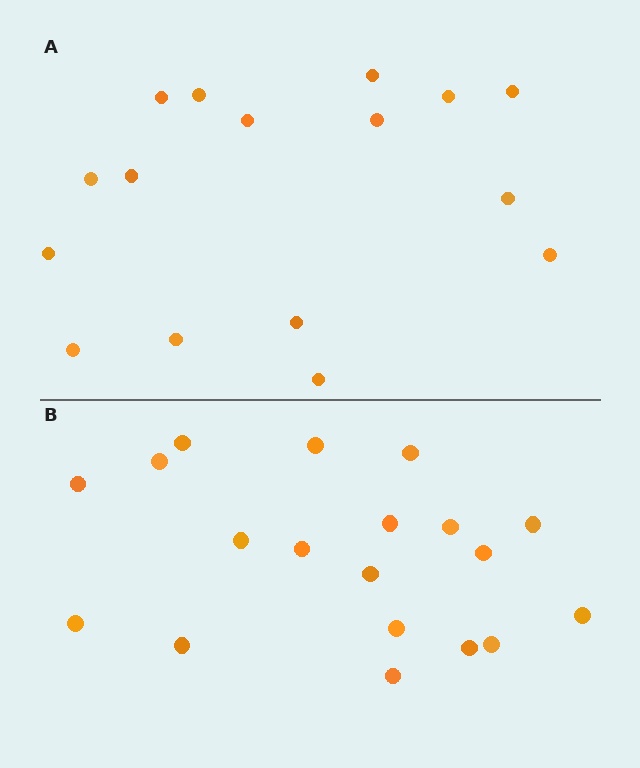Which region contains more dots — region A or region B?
Region B (the bottom region) has more dots.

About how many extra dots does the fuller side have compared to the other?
Region B has just a few more — roughly 2 or 3 more dots than region A.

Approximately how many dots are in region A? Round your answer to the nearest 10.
About 20 dots. (The exact count is 16, which rounds to 20.)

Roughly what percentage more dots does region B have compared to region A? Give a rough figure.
About 20% more.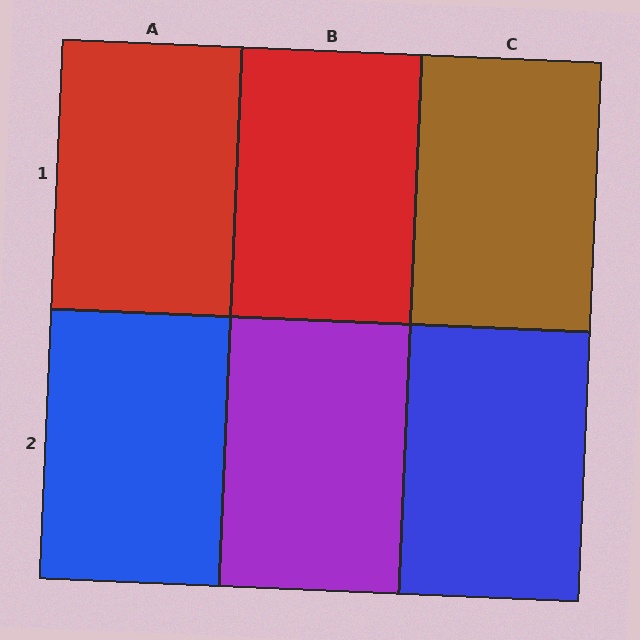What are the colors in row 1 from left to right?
Red, red, brown.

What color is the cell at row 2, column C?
Blue.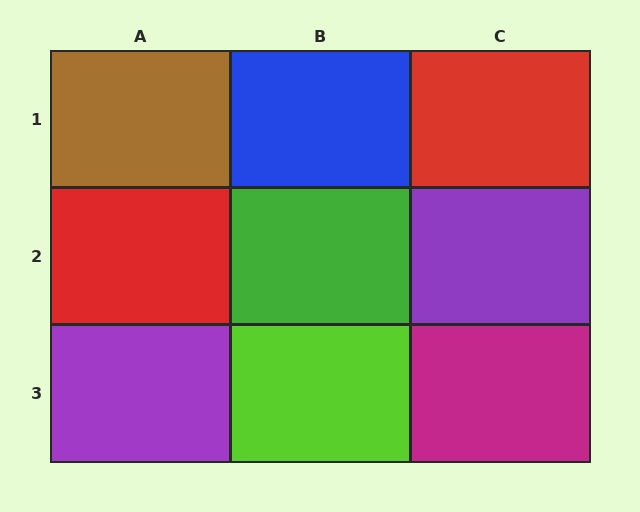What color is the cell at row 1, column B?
Blue.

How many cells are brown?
1 cell is brown.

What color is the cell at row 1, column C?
Red.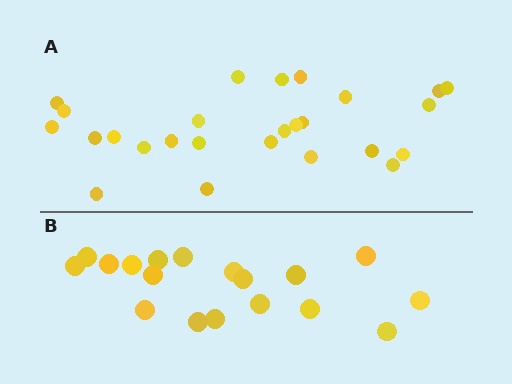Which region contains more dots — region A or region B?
Region A (the top region) has more dots.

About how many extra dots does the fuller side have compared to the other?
Region A has roughly 8 or so more dots than region B.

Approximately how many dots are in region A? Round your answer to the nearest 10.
About 30 dots. (The exact count is 26, which rounds to 30.)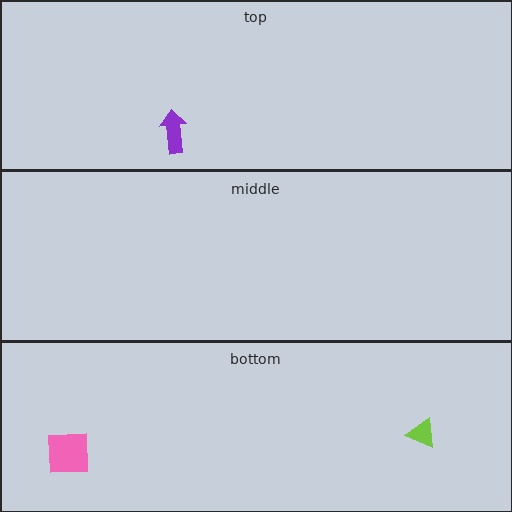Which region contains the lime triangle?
The bottom region.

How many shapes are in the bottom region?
2.